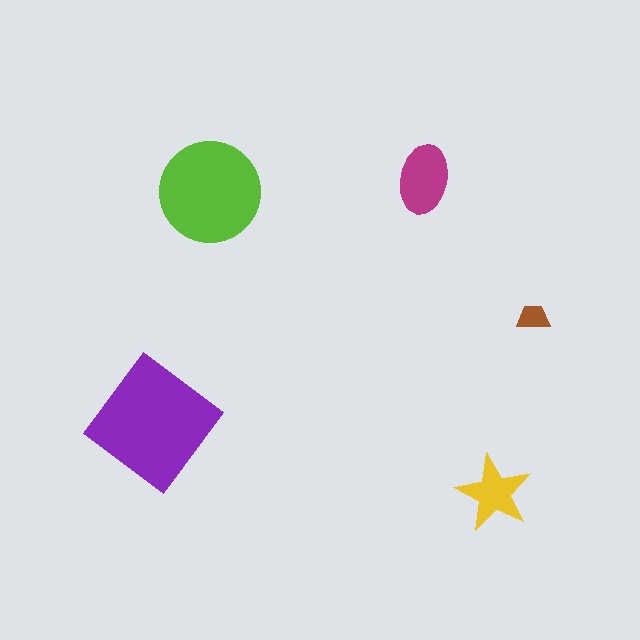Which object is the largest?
The purple diamond.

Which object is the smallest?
The brown trapezoid.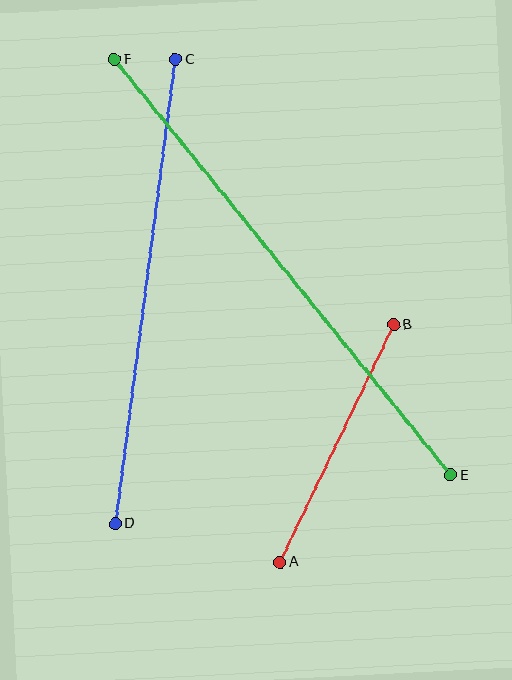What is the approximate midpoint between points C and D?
The midpoint is at approximately (145, 292) pixels.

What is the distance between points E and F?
The distance is approximately 535 pixels.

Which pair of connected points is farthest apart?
Points E and F are farthest apart.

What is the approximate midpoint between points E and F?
The midpoint is at approximately (283, 267) pixels.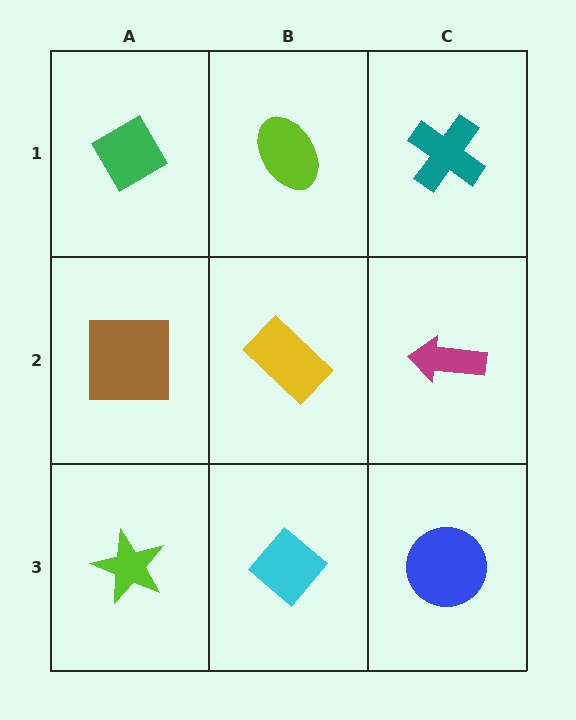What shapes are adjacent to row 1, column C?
A magenta arrow (row 2, column C), a lime ellipse (row 1, column B).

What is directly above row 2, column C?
A teal cross.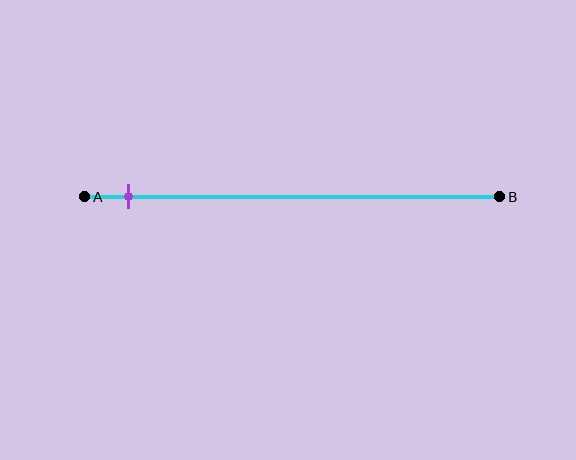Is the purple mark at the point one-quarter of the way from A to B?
No, the mark is at about 10% from A, not at the 25% one-quarter point.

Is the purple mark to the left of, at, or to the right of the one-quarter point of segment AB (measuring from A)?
The purple mark is to the left of the one-quarter point of segment AB.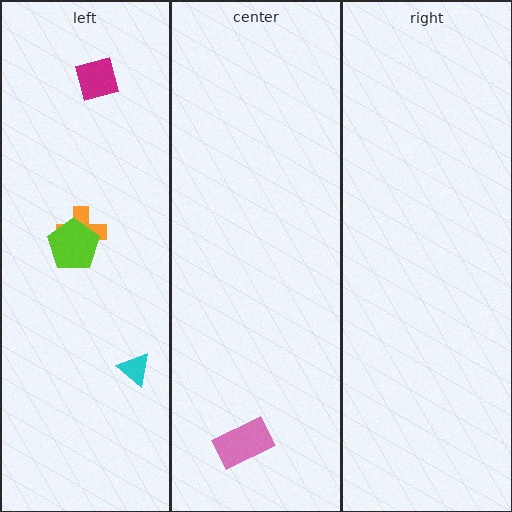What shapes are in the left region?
The orange cross, the cyan triangle, the magenta diamond, the lime pentagon.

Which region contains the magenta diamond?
The left region.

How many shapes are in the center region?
1.